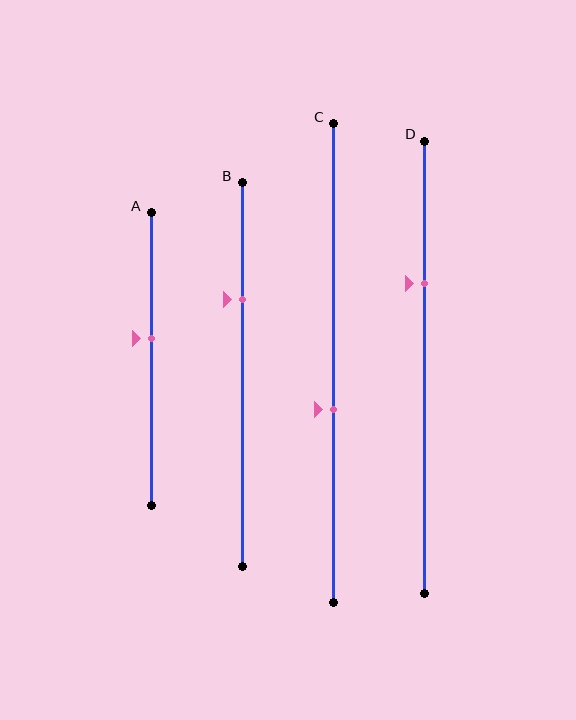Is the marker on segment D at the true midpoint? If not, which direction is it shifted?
No, the marker on segment D is shifted upward by about 19% of the segment length.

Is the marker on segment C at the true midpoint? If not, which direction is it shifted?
No, the marker on segment C is shifted downward by about 10% of the segment length.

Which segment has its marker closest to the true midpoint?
Segment A has its marker closest to the true midpoint.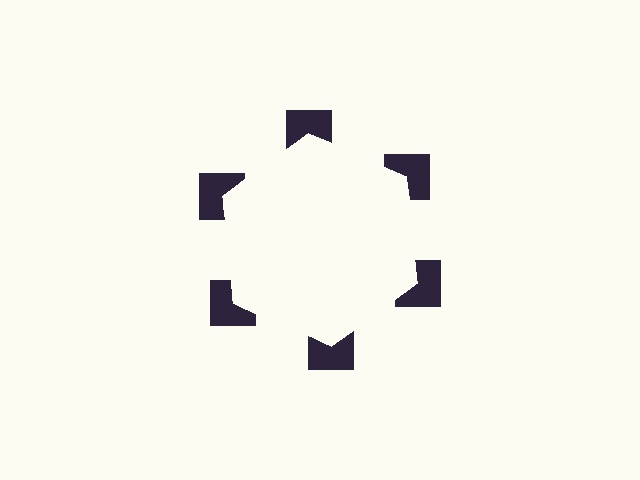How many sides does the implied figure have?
6 sides.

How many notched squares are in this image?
There are 6 — one at each vertex of the illusory hexagon.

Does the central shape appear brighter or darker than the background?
It typically appears slightly brighter than the background, even though no actual brightness change is drawn.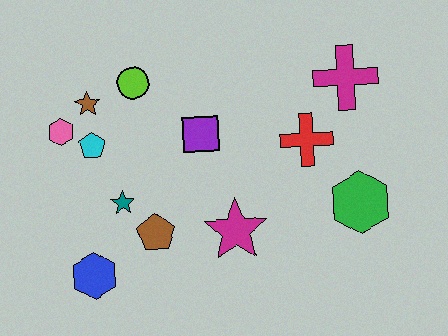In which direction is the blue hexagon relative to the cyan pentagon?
The blue hexagon is below the cyan pentagon.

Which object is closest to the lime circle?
The brown star is closest to the lime circle.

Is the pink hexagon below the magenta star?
No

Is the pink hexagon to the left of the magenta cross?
Yes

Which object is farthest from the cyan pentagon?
The green hexagon is farthest from the cyan pentagon.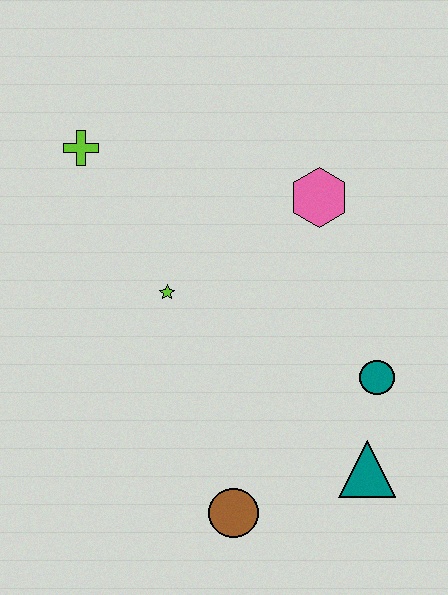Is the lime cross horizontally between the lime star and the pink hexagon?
No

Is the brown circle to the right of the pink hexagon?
No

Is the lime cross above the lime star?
Yes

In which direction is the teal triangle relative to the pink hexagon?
The teal triangle is below the pink hexagon.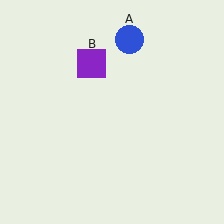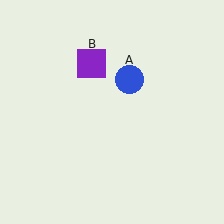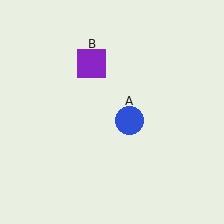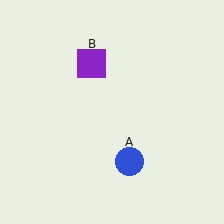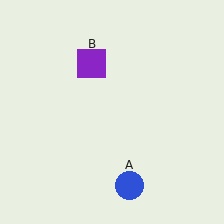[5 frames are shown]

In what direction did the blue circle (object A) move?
The blue circle (object A) moved down.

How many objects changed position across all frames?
1 object changed position: blue circle (object A).